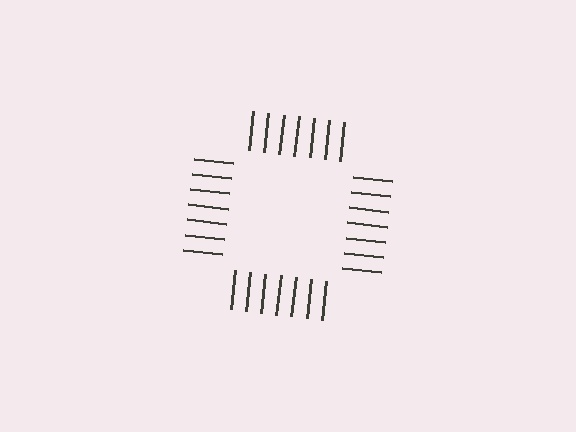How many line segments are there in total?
28 — 7 along each of the 4 edges.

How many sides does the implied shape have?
4 sides — the line-ends trace a square.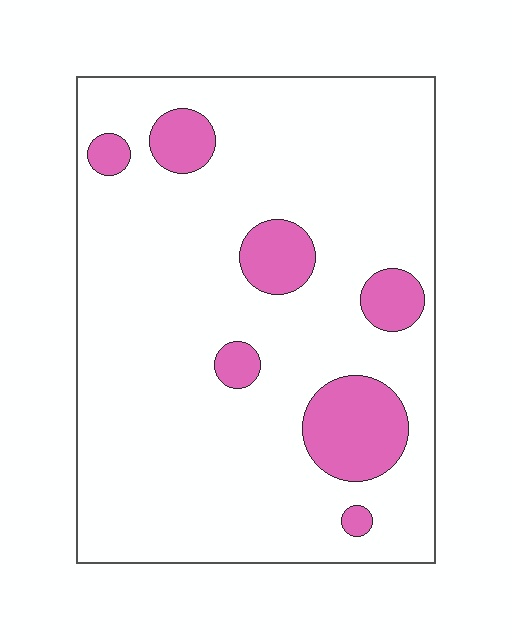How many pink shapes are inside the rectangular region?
7.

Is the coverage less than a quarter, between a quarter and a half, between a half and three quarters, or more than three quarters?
Less than a quarter.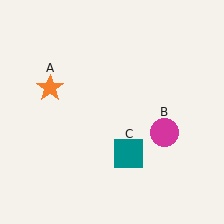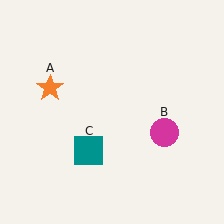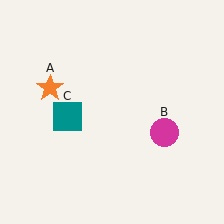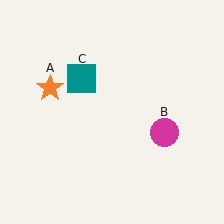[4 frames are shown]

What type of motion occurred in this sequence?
The teal square (object C) rotated clockwise around the center of the scene.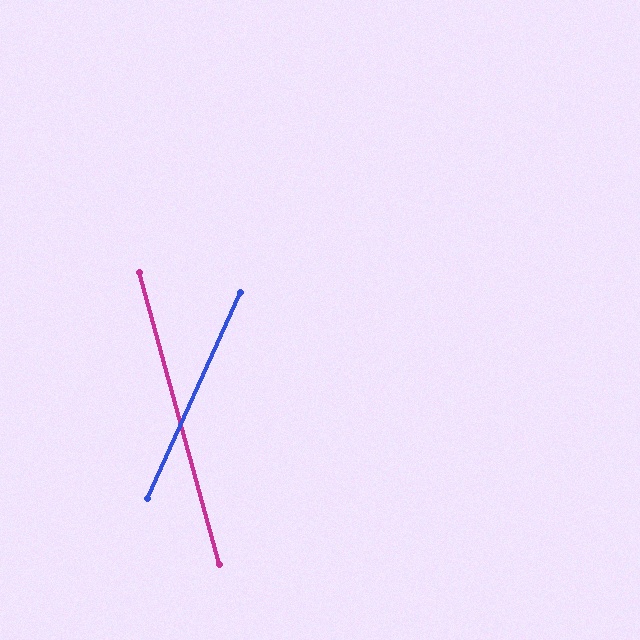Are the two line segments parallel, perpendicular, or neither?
Neither parallel nor perpendicular — they differ by about 40°.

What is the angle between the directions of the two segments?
Approximately 40 degrees.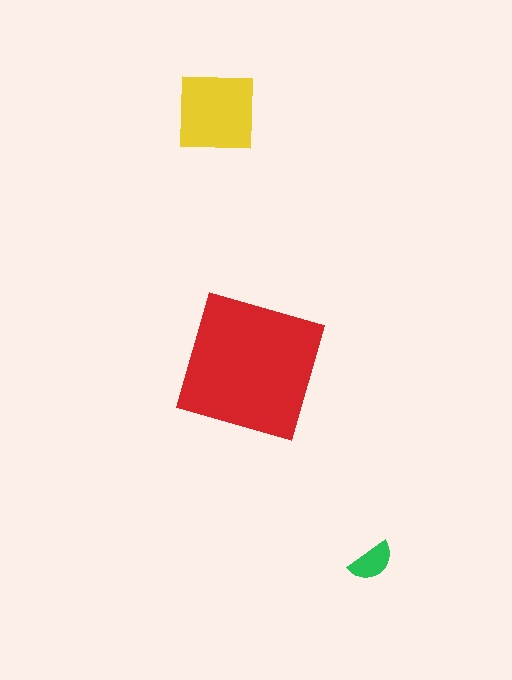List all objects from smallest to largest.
The green semicircle, the yellow square, the red square.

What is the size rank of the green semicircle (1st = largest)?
3rd.